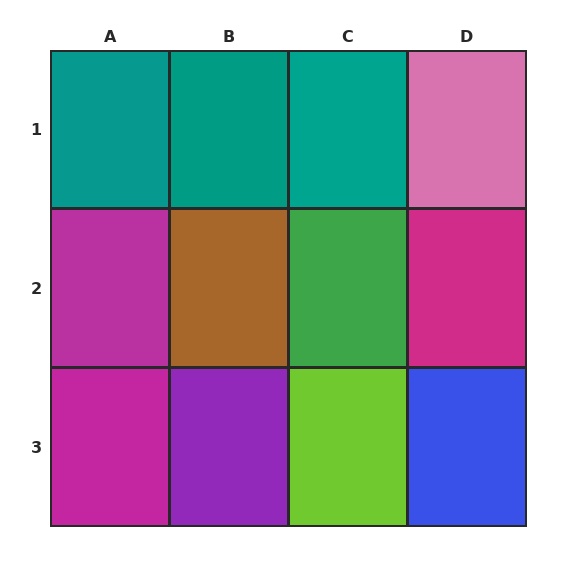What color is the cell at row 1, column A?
Teal.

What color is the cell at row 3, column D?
Blue.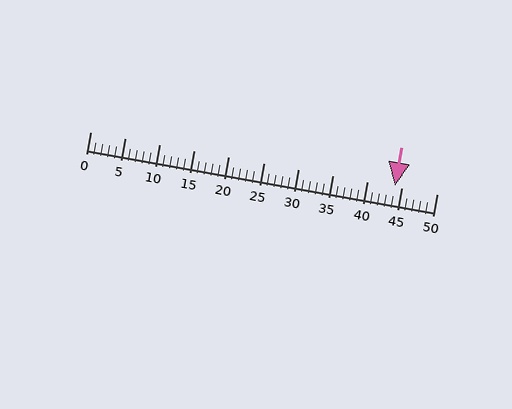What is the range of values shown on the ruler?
The ruler shows values from 0 to 50.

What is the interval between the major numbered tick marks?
The major tick marks are spaced 5 units apart.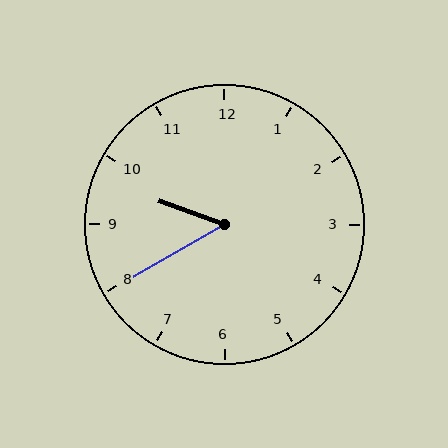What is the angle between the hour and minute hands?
Approximately 50 degrees.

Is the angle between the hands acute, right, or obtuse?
It is acute.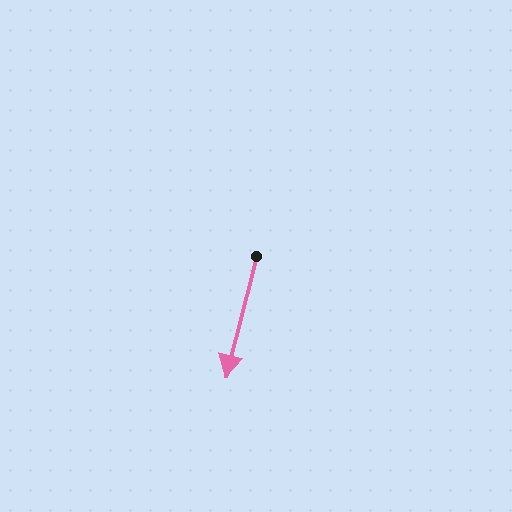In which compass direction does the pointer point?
South.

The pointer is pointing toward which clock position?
Roughly 6 o'clock.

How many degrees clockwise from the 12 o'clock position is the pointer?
Approximately 194 degrees.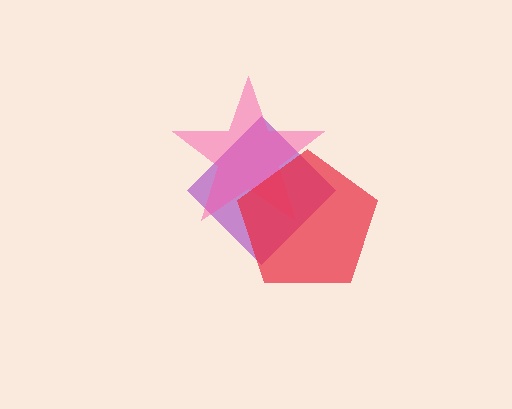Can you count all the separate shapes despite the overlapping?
Yes, there are 3 separate shapes.